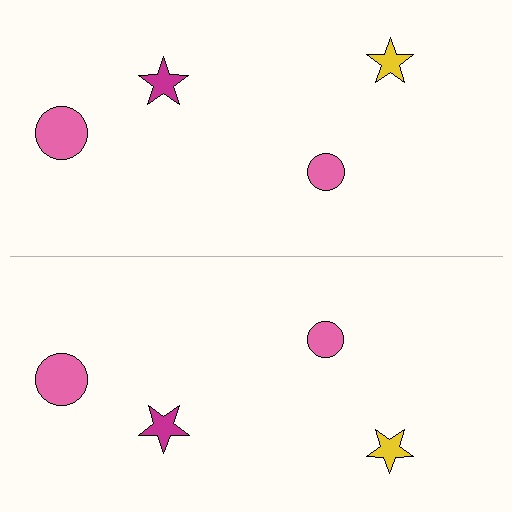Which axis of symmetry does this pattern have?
The pattern has a horizontal axis of symmetry running through the center of the image.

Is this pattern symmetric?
Yes, this pattern has bilateral (reflection) symmetry.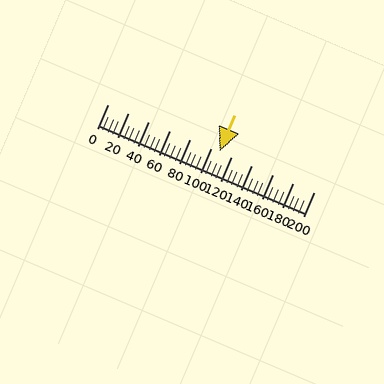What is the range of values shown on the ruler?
The ruler shows values from 0 to 200.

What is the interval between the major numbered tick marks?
The major tick marks are spaced 20 units apart.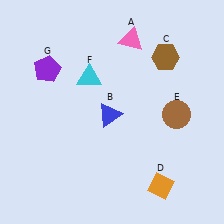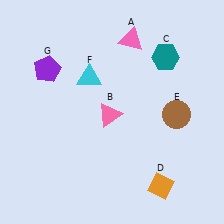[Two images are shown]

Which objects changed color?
B changed from blue to pink. C changed from brown to teal.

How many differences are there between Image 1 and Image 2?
There are 2 differences between the two images.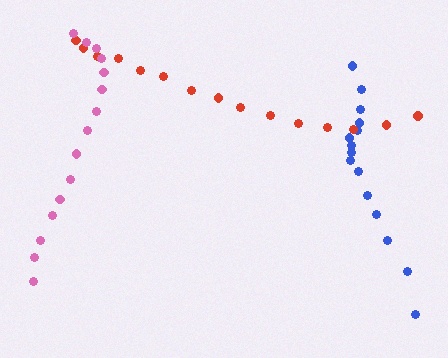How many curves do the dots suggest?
There are 3 distinct paths.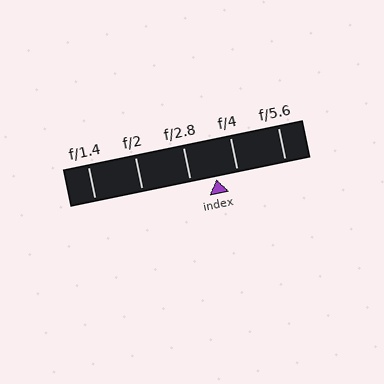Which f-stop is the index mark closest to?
The index mark is closest to f/4.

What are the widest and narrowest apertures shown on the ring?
The widest aperture shown is f/1.4 and the narrowest is f/5.6.